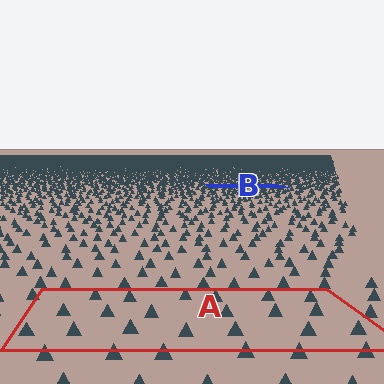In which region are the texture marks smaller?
The texture marks are smaller in region B, because it is farther away.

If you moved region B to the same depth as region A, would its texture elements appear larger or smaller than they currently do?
They would appear larger. At a closer depth, the same texture elements are projected at a bigger on-screen size.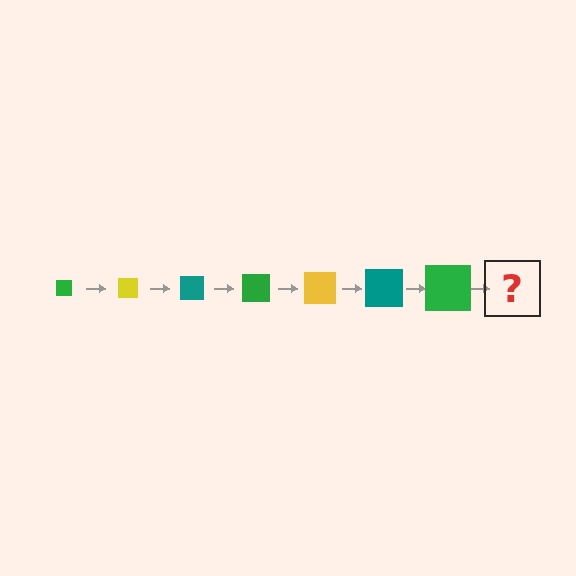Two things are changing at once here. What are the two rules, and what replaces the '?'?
The two rules are that the square grows larger each step and the color cycles through green, yellow, and teal. The '?' should be a yellow square, larger than the previous one.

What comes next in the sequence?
The next element should be a yellow square, larger than the previous one.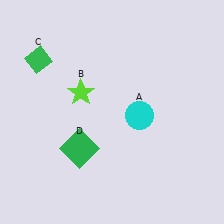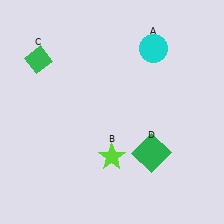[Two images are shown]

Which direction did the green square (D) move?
The green square (D) moved right.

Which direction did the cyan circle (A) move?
The cyan circle (A) moved up.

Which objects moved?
The objects that moved are: the cyan circle (A), the lime star (B), the green square (D).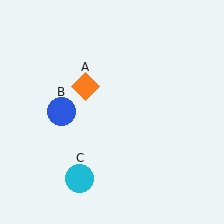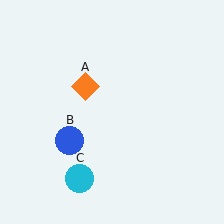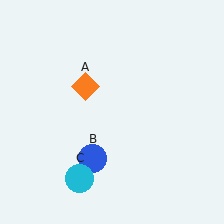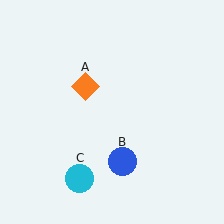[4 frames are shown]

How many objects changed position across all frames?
1 object changed position: blue circle (object B).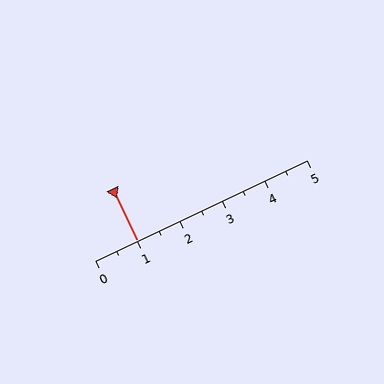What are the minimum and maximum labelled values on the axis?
The axis runs from 0 to 5.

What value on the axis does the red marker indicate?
The marker indicates approximately 1.